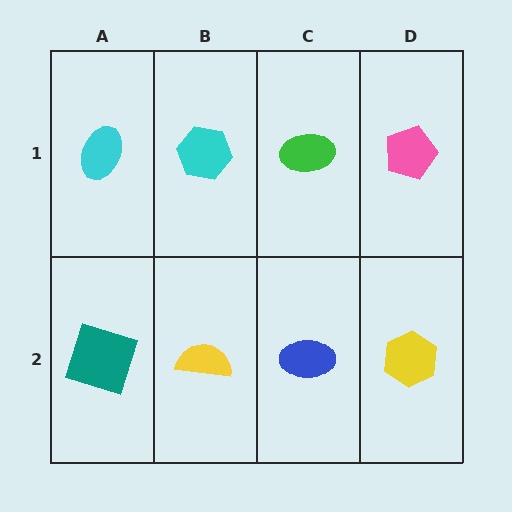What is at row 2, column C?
A blue ellipse.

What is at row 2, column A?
A teal square.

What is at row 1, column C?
A green ellipse.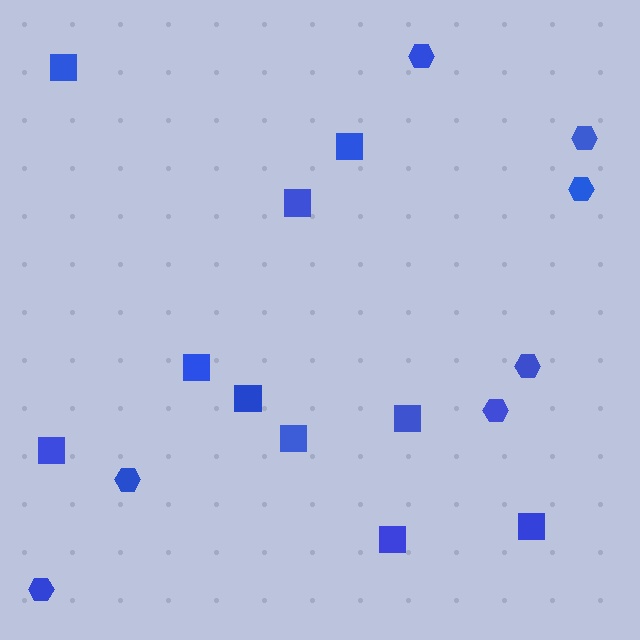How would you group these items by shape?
There are 2 groups: one group of squares (10) and one group of hexagons (7).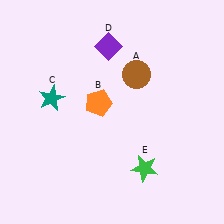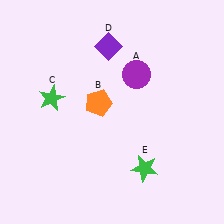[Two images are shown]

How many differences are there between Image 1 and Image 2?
There are 2 differences between the two images.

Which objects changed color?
A changed from brown to purple. C changed from teal to green.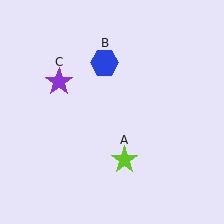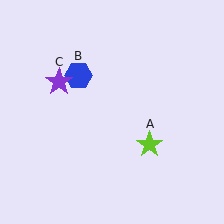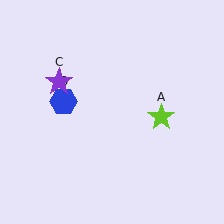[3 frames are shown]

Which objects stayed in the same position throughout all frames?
Purple star (object C) remained stationary.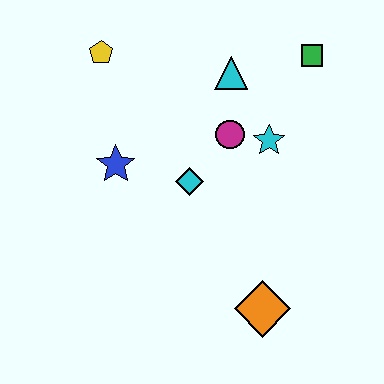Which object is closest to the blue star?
The cyan diamond is closest to the blue star.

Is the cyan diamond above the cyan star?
No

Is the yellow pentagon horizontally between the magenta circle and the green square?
No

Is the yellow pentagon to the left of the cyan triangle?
Yes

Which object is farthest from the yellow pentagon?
The orange diamond is farthest from the yellow pentagon.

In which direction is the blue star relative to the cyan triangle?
The blue star is to the left of the cyan triangle.